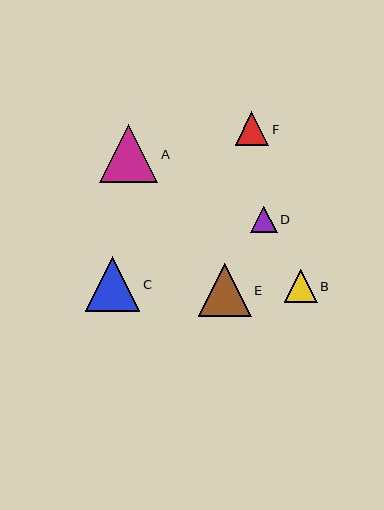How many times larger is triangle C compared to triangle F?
Triangle C is approximately 1.6 times the size of triangle F.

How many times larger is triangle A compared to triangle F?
Triangle A is approximately 1.7 times the size of triangle F.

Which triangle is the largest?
Triangle A is the largest with a size of approximately 58 pixels.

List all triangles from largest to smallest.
From largest to smallest: A, C, E, F, B, D.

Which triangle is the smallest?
Triangle D is the smallest with a size of approximately 27 pixels.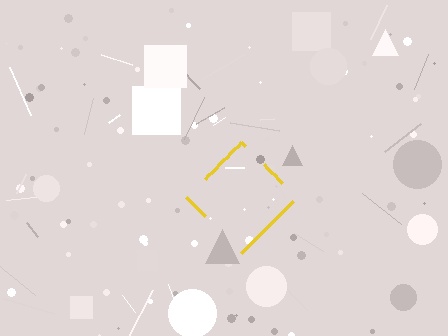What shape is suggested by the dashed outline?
The dashed outline suggests a diamond.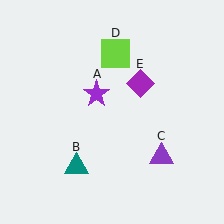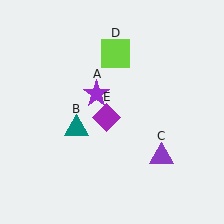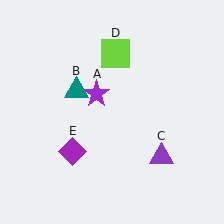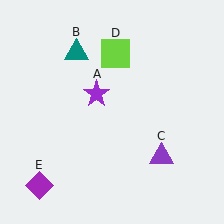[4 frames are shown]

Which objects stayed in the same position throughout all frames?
Purple star (object A) and purple triangle (object C) and lime square (object D) remained stationary.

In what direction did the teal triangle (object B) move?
The teal triangle (object B) moved up.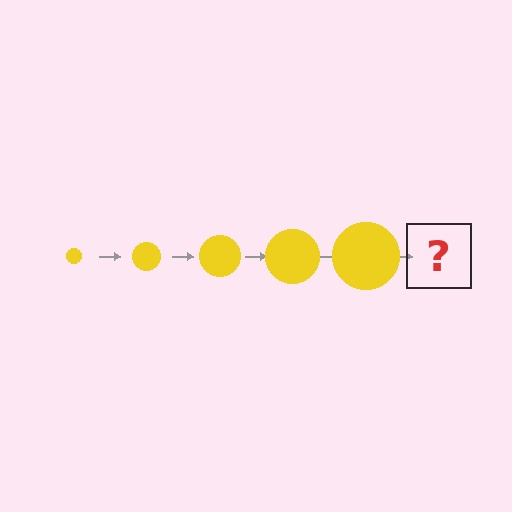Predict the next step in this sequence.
The next step is a yellow circle, larger than the previous one.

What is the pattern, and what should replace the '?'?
The pattern is that the circle gets progressively larger each step. The '?' should be a yellow circle, larger than the previous one.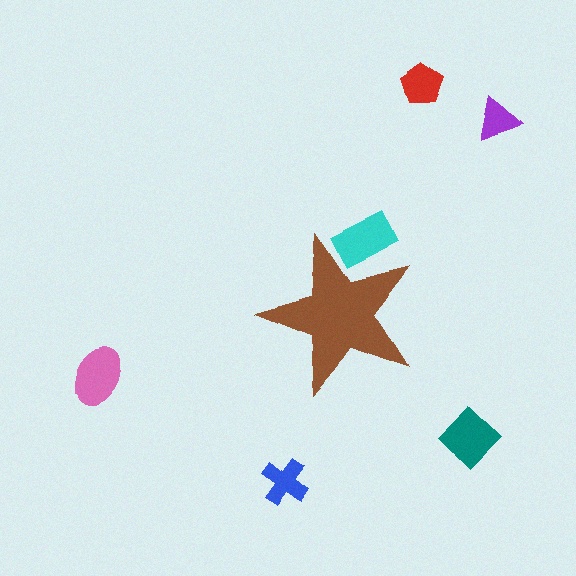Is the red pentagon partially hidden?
No, the red pentagon is fully visible.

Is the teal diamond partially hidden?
No, the teal diamond is fully visible.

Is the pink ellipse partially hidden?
No, the pink ellipse is fully visible.